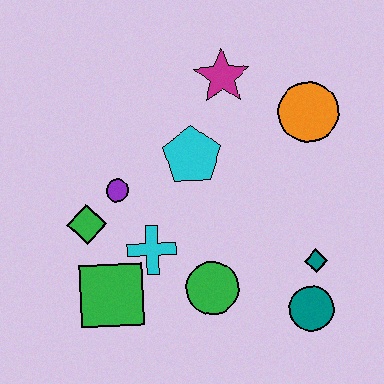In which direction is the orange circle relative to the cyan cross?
The orange circle is to the right of the cyan cross.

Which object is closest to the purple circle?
The green diamond is closest to the purple circle.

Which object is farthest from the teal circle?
The magenta star is farthest from the teal circle.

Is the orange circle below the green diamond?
No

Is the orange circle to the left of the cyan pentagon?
No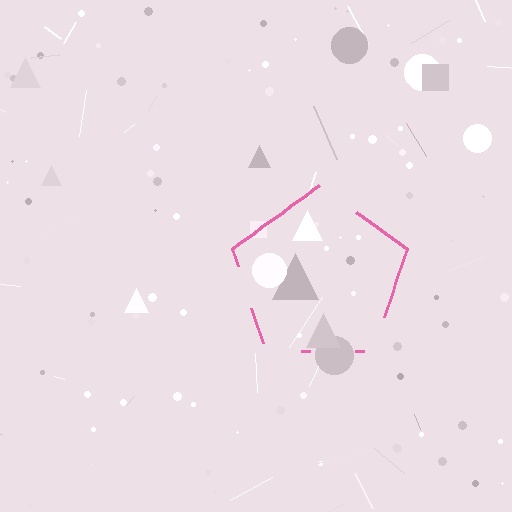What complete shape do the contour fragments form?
The contour fragments form a pentagon.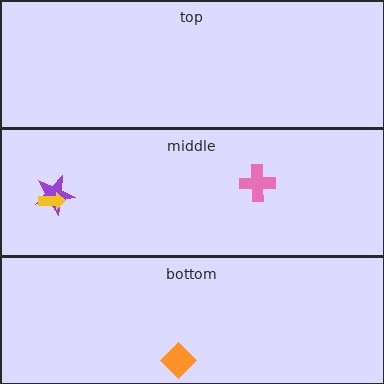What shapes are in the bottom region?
The orange diamond.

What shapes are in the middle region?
The purple star, the yellow arrow, the pink cross.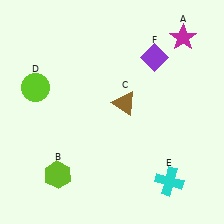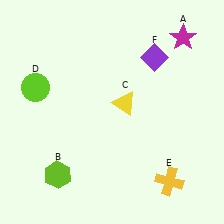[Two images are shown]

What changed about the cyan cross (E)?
In Image 1, E is cyan. In Image 2, it changed to yellow.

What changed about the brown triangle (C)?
In Image 1, C is brown. In Image 2, it changed to yellow.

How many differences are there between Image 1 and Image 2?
There are 2 differences between the two images.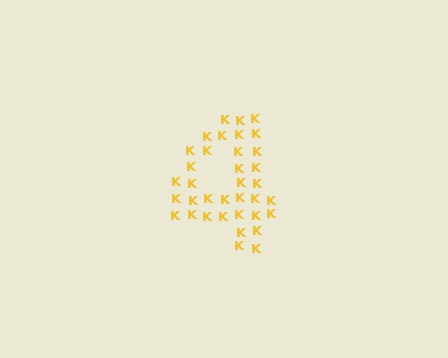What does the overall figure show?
The overall figure shows the digit 4.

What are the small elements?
The small elements are letter K's.